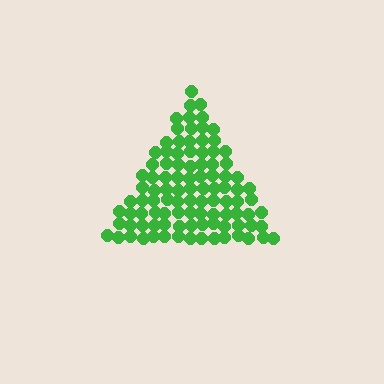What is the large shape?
The large shape is a triangle.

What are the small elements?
The small elements are circles.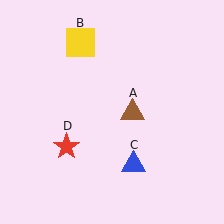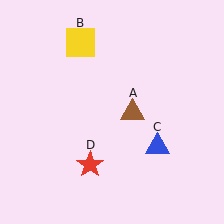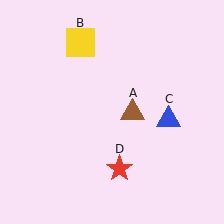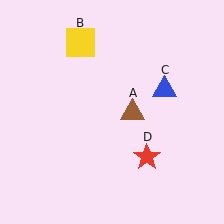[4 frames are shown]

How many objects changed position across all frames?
2 objects changed position: blue triangle (object C), red star (object D).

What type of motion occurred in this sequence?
The blue triangle (object C), red star (object D) rotated counterclockwise around the center of the scene.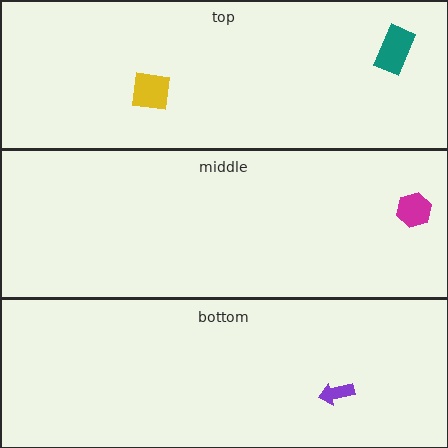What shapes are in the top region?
The yellow square, the teal rectangle.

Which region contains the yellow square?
The top region.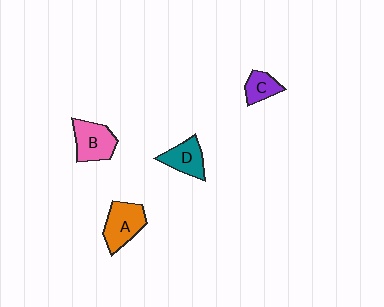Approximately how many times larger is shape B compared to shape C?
Approximately 1.6 times.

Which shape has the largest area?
Shape A (orange).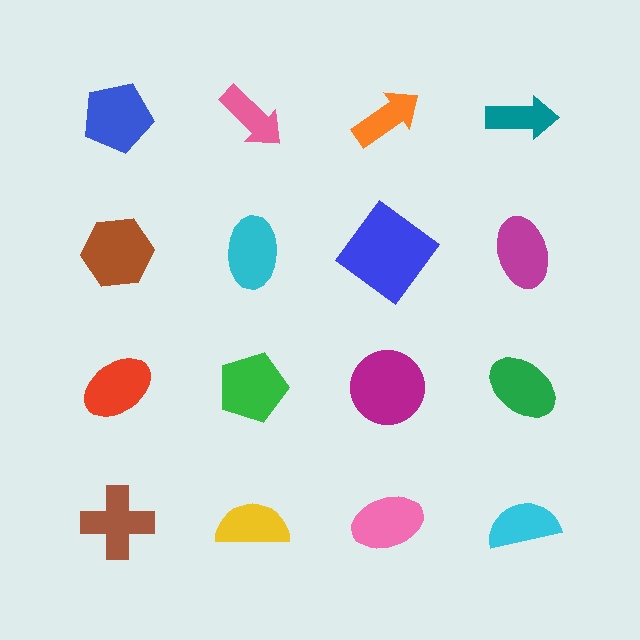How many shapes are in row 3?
4 shapes.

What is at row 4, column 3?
A pink ellipse.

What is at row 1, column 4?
A teal arrow.